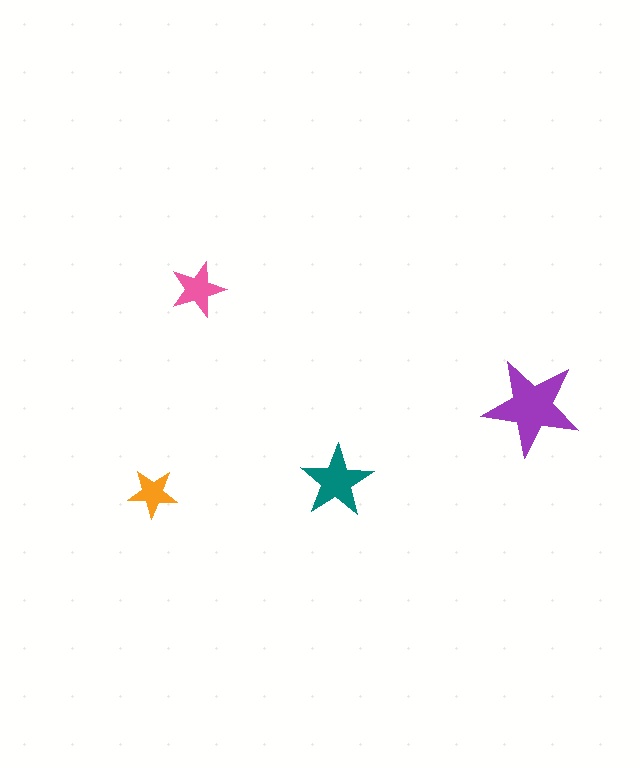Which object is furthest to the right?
The purple star is rightmost.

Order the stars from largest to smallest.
the purple one, the teal one, the pink one, the orange one.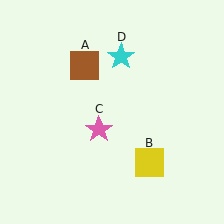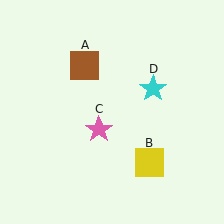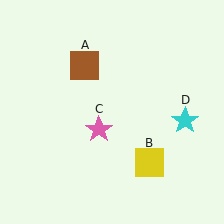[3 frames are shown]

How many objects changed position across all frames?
1 object changed position: cyan star (object D).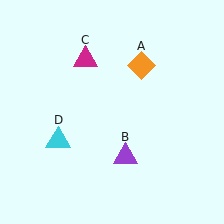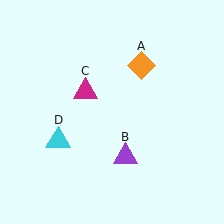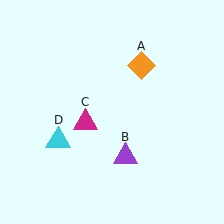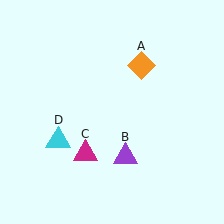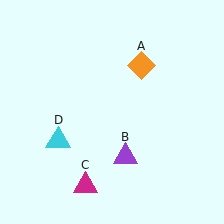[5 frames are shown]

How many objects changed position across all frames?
1 object changed position: magenta triangle (object C).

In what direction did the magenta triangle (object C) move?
The magenta triangle (object C) moved down.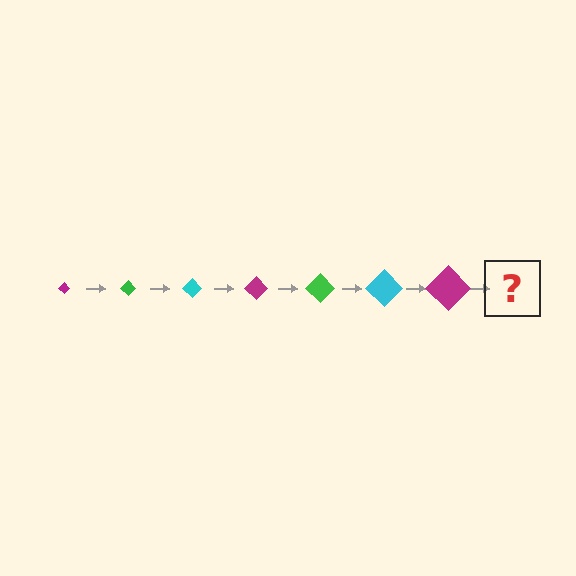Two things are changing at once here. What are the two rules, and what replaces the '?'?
The two rules are that the diamond grows larger each step and the color cycles through magenta, green, and cyan. The '?' should be a green diamond, larger than the previous one.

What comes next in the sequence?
The next element should be a green diamond, larger than the previous one.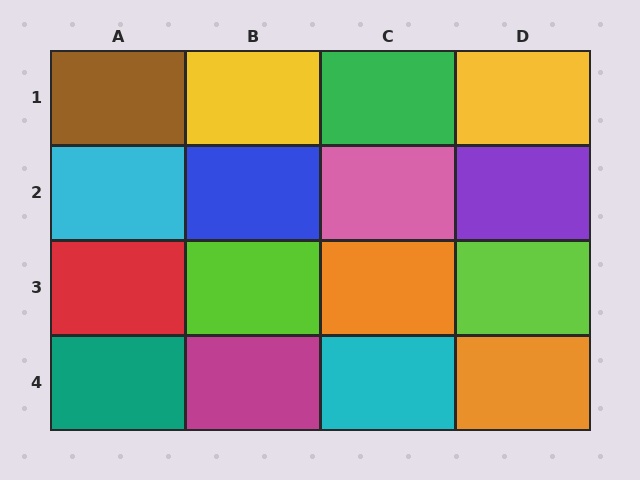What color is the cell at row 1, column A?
Brown.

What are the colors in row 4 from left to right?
Teal, magenta, cyan, orange.